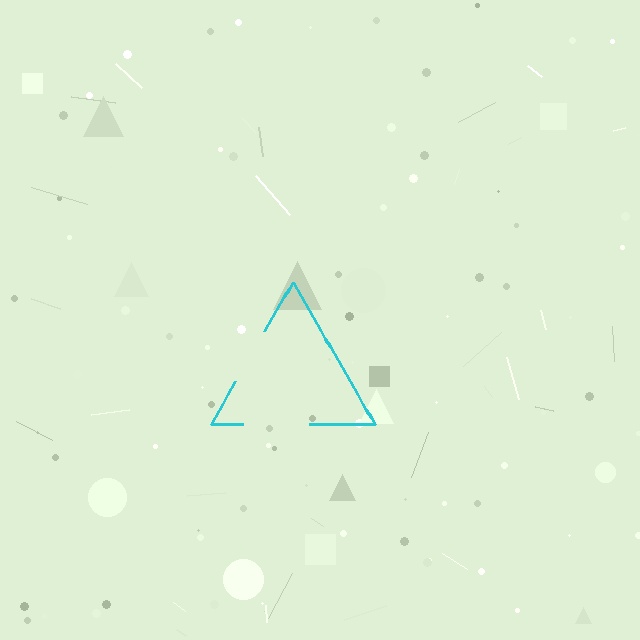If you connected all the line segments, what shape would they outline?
They would outline a triangle.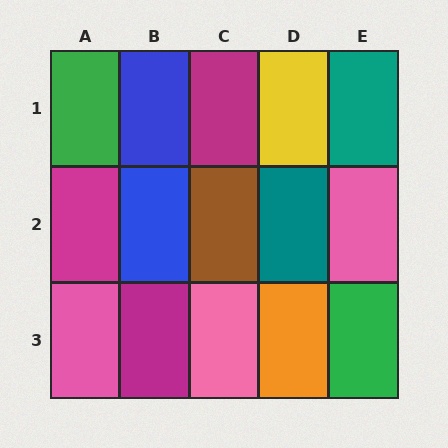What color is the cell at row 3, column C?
Pink.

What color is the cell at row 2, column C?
Brown.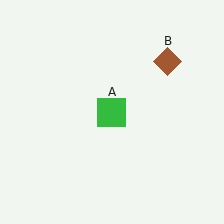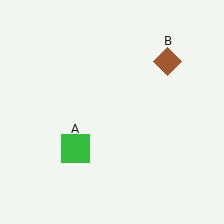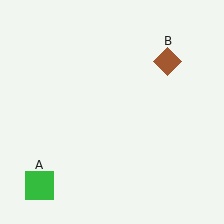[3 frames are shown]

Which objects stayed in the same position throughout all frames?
Brown diamond (object B) remained stationary.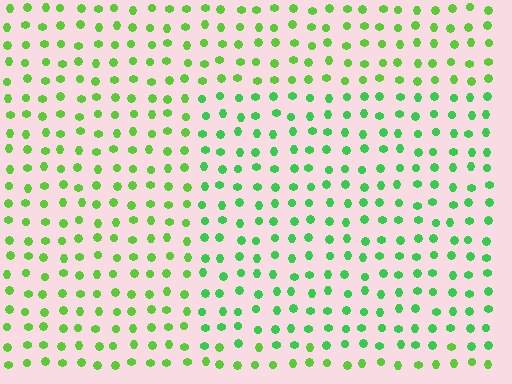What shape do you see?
I see a rectangle.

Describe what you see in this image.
The image is filled with small lime elements in a uniform arrangement. A rectangle-shaped region is visible where the elements are tinted to a slightly different hue, forming a subtle color boundary.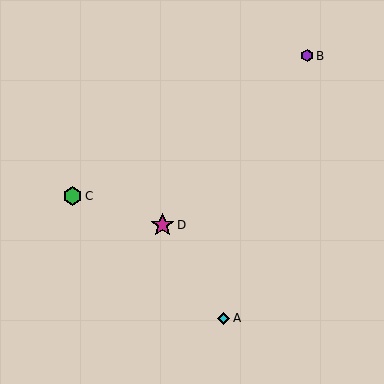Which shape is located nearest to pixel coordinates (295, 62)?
The purple hexagon (labeled B) at (307, 56) is nearest to that location.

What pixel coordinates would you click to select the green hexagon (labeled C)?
Click at (73, 196) to select the green hexagon C.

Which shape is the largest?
The magenta star (labeled D) is the largest.